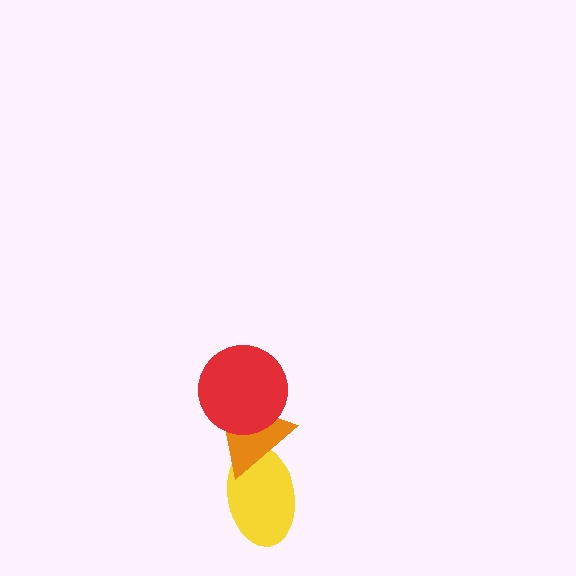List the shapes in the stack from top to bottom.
From top to bottom: the red circle, the orange triangle, the yellow ellipse.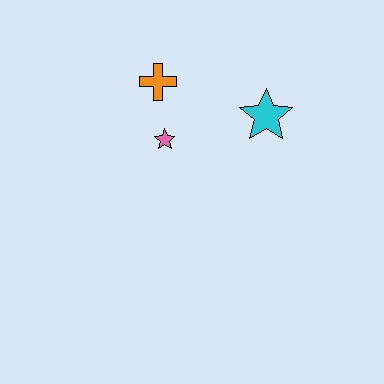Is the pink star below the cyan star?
Yes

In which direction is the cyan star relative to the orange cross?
The cyan star is to the right of the orange cross.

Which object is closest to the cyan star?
The pink star is closest to the cyan star.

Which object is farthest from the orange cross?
The cyan star is farthest from the orange cross.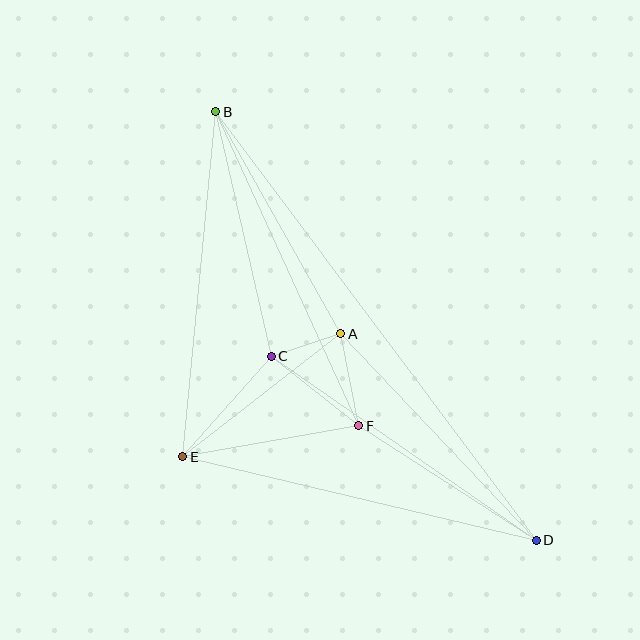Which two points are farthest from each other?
Points B and D are farthest from each other.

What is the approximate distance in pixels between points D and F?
The distance between D and F is approximately 211 pixels.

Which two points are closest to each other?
Points A and C are closest to each other.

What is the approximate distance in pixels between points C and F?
The distance between C and F is approximately 112 pixels.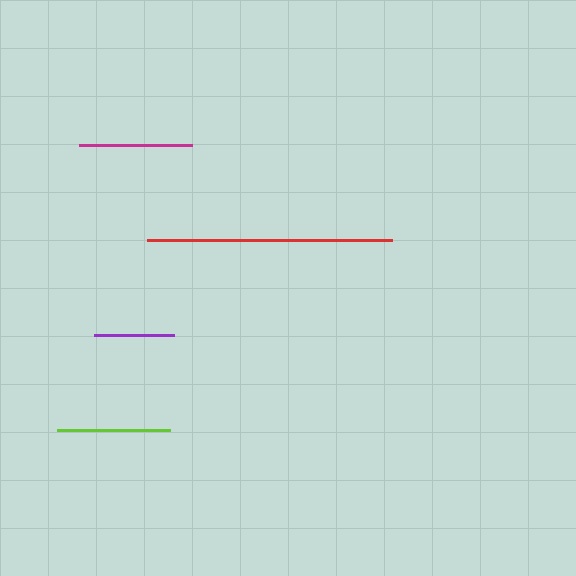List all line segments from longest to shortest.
From longest to shortest: red, lime, magenta, purple.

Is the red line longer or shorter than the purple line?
The red line is longer than the purple line.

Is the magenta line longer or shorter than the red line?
The red line is longer than the magenta line.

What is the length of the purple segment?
The purple segment is approximately 79 pixels long.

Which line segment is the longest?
The red line is the longest at approximately 246 pixels.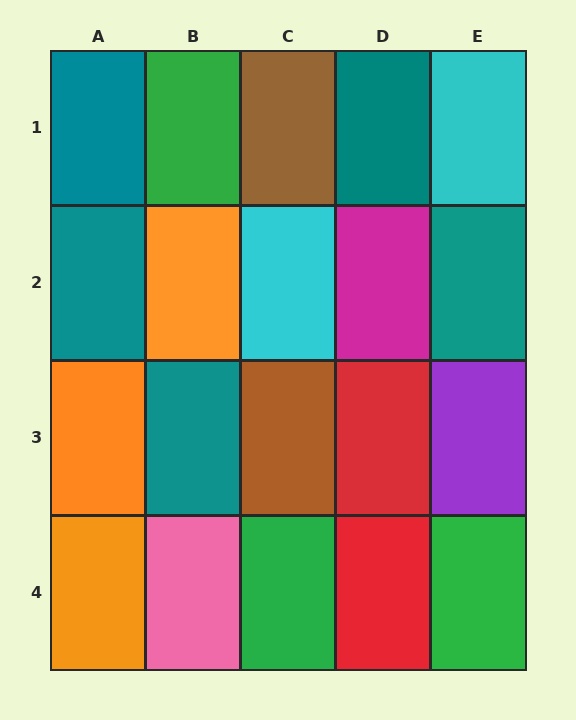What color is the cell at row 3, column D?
Red.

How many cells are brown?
2 cells are brown.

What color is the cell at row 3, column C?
Brown.